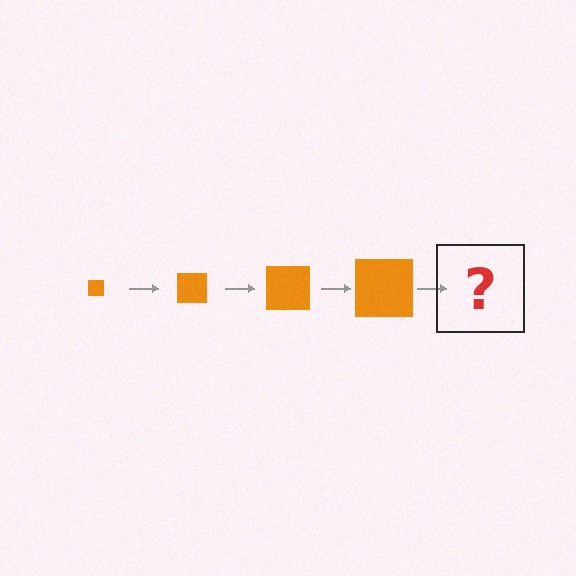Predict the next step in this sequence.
The next step is an orange square, larger than the previous one.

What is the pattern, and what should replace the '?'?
The pattern is that the square gets progressively larger each step. The '?' should be an orange square, larger than the previous one.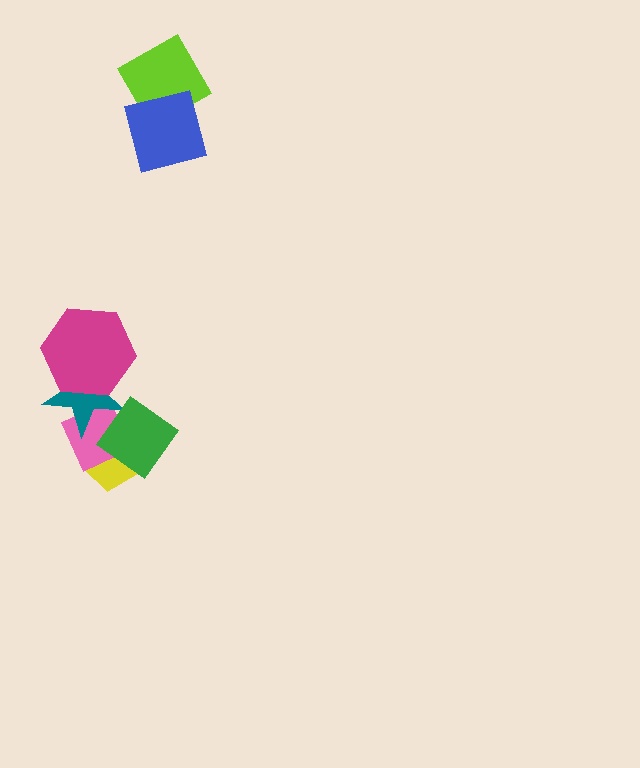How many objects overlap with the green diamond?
3 objects overlap with the green diamond.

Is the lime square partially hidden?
Yes, it is partially covered by another shape.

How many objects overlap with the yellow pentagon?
2 objects overlap with the yellow pentagon.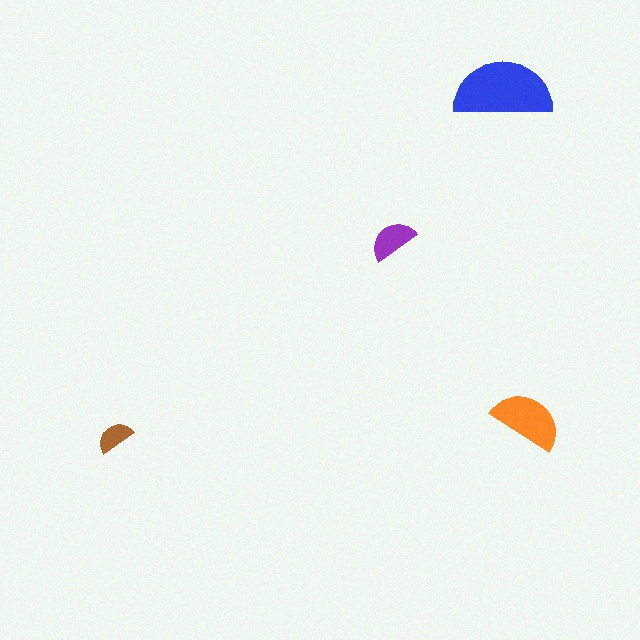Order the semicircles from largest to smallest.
the blue one, the orange one, the purple one, the brown one.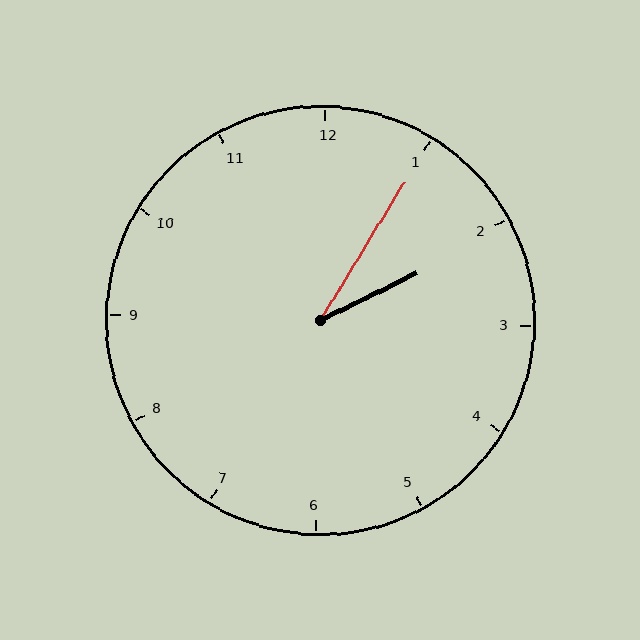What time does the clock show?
2:05.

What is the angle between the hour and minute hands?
Approximately 32 degrees.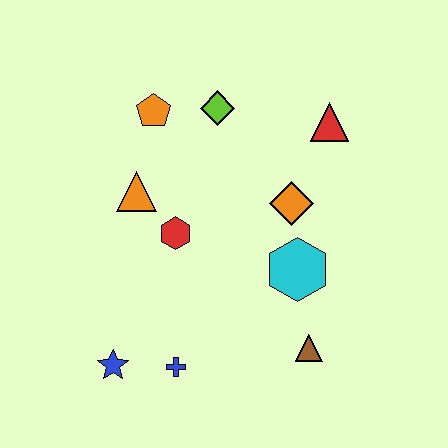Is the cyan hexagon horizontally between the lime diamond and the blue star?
No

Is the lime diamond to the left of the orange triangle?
No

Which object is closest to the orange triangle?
The red hexagon is closest to the orange triangle.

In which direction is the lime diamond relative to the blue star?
The lime diamond is above the blue star.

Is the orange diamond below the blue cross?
No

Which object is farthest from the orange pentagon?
The brown triangle is farthest from the orange pentagon.